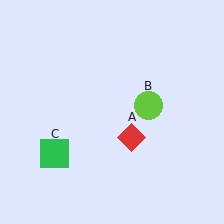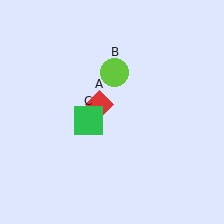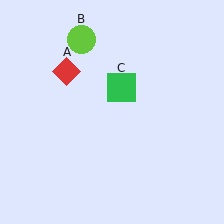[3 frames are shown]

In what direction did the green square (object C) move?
The green square (object C) moved up and to the right.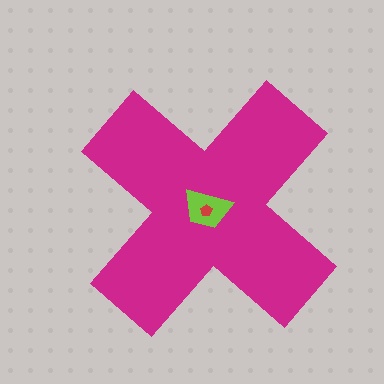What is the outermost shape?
The magenta cross.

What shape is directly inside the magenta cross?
The lime trapezoid.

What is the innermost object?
The red pentagon.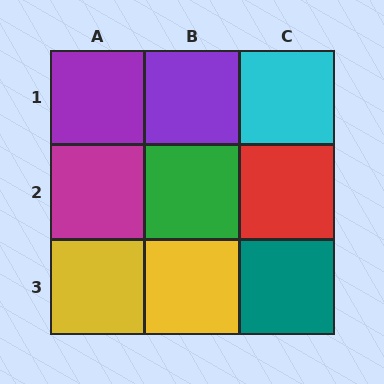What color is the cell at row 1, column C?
Cyan.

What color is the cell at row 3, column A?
Yellow.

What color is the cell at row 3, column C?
Teal.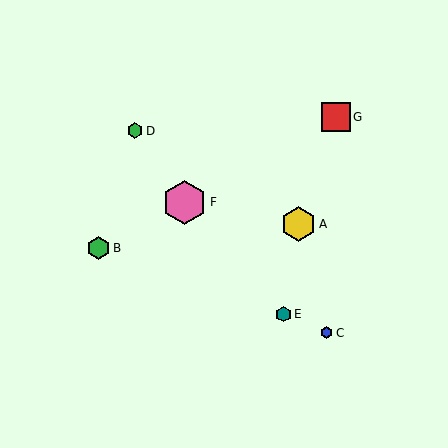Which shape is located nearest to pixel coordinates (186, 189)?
The pink hexagon (labeled F) at (185, 202) is nearest to that location.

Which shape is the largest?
The pink hexagon (labeled F) is the largest.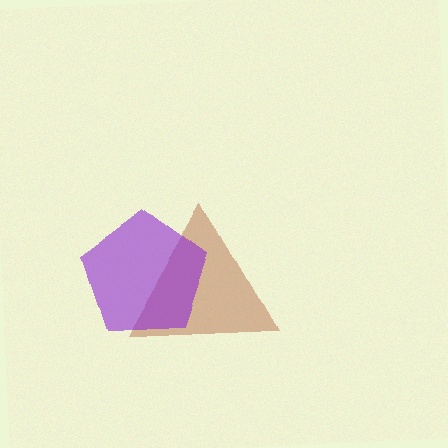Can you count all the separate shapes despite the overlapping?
Yes, there are 2 separate shapes.